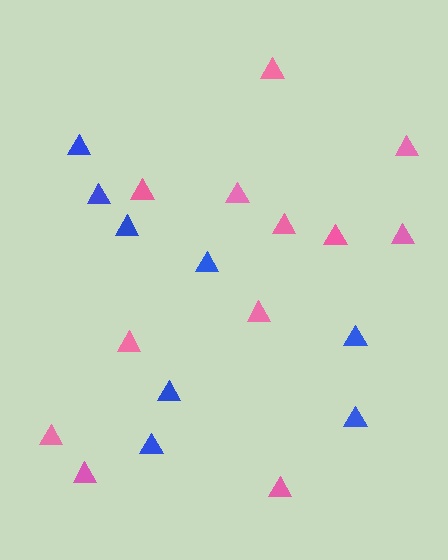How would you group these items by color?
There are 2 groups: one group of blue triangles (8) and one group of pink triangles (12).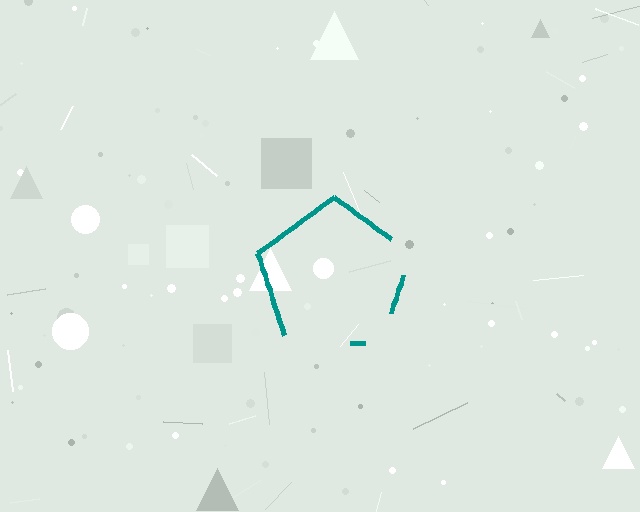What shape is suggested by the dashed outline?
The dashed outline suggests a pentagon.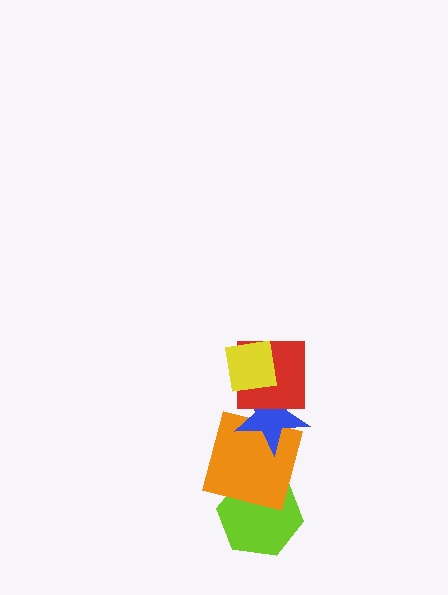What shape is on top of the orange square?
The blue star is on top of the orange square.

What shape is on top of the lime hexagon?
The orange square is on top of the lime hexagon.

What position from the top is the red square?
The red square is 2nd from the top.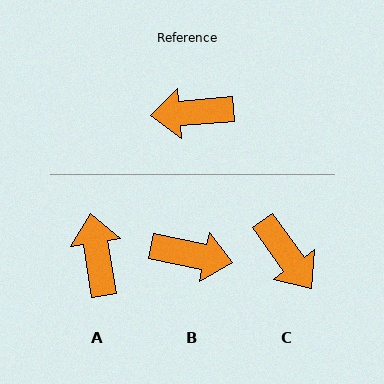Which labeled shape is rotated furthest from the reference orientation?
B, about 164 degrees away.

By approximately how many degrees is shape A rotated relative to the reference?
Approximately 86 degrees clockwise.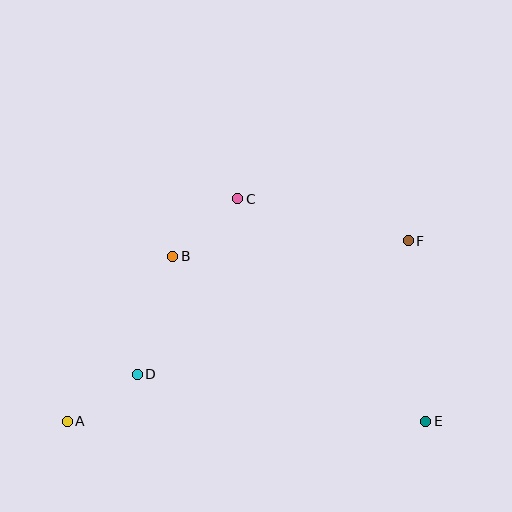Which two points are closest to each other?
Points A and D are closest to each other.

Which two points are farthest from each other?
Points A and F are farthest from each other.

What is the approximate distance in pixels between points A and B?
The distance between A and B is approximately 196 pixels.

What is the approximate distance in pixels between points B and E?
The distance between B and E is approximately 302 pixels.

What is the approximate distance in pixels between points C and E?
The distance between C and E is approximately 291 pixels.